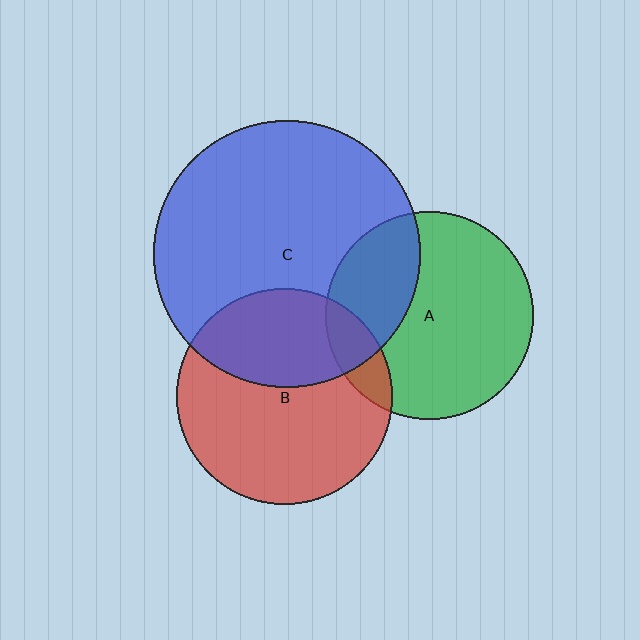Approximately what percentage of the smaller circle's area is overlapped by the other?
Approximately 30%.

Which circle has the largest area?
Circle C (blue).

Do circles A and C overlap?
Yes.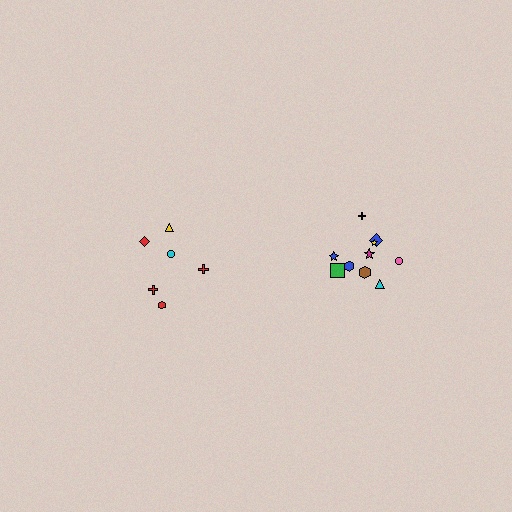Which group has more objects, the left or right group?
The right group.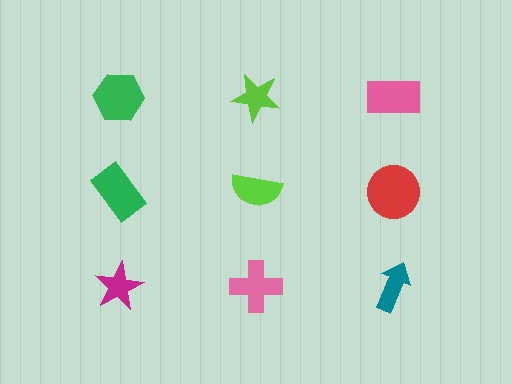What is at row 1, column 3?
A pink rectangle.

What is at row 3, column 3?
A teal arrow.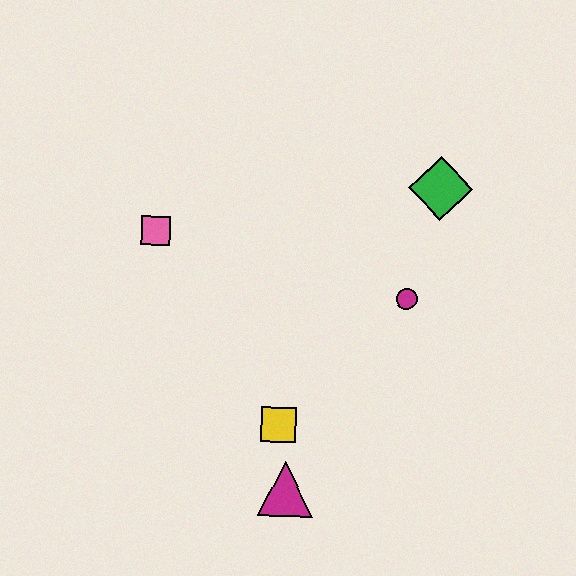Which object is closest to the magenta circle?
The green diamond is closest to the magenta circle.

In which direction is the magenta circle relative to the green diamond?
The magenta circle is below the green diamond.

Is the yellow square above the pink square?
No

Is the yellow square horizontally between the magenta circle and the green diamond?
No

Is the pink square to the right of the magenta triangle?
No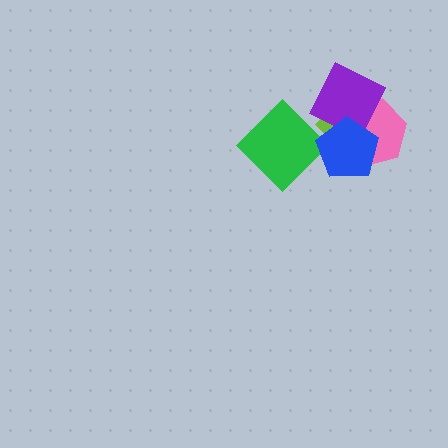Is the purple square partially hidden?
Yes, it is partially covered by another shape.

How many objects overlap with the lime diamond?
4 objects overlap with the lime diamond.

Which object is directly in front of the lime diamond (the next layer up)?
The pink hexagon is directly in front of the lime diamond.